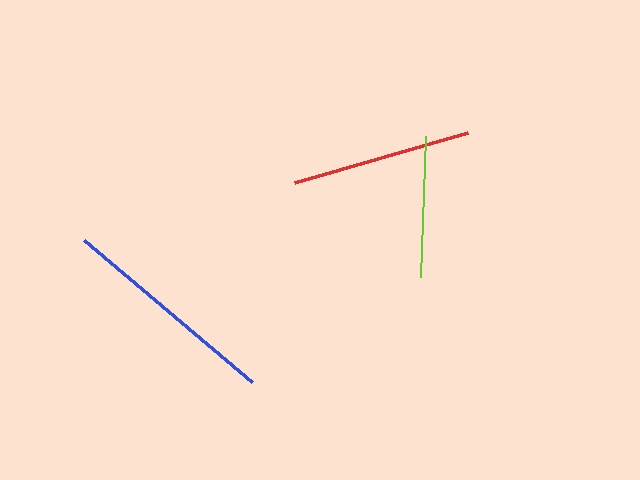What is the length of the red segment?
The red segment is approximately 180 pixels long.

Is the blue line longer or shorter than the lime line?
The blue line is longer than the lime line.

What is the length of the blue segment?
The blue segment is approximately 219 pixels long.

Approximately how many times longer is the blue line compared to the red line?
The blue line is approximately 1.2 times the length of the red line.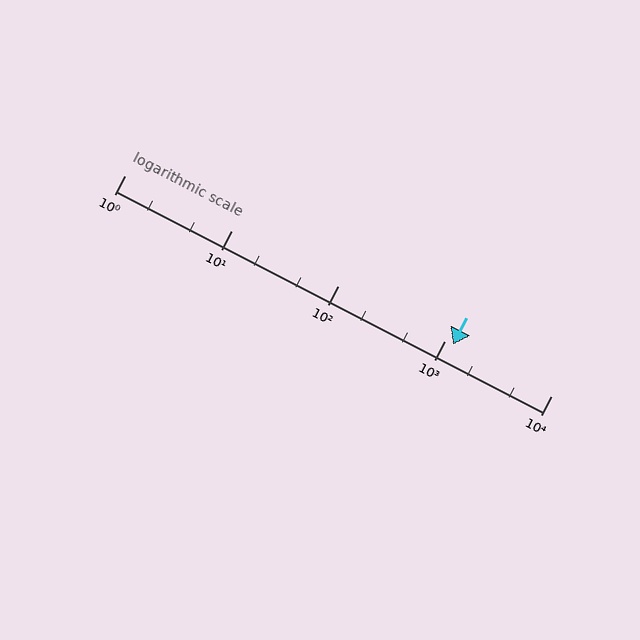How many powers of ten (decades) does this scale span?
The scale spans 4 decades, from 1 to 10000.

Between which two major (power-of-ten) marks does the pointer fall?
The pointer is between 1000 and 10000.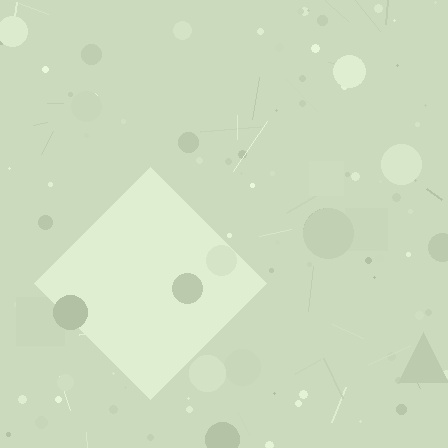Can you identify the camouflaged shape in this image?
The camouflaged shape is a diamond.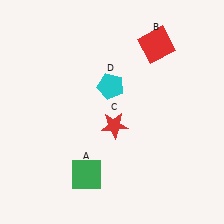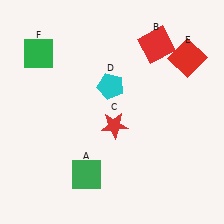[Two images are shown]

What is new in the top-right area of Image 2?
A red square (E) was added in the top-right area of Image 2.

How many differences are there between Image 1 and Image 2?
There are 2 differences between the two images.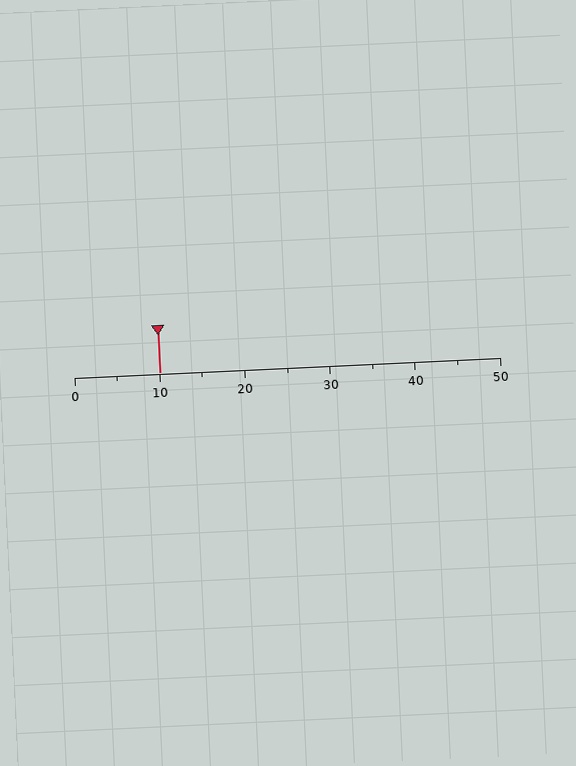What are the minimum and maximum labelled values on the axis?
The axis runs from 0 to 50.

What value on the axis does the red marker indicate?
The marker indicates approximately 10.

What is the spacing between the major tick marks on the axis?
The major ticks are spaced 10 apart.